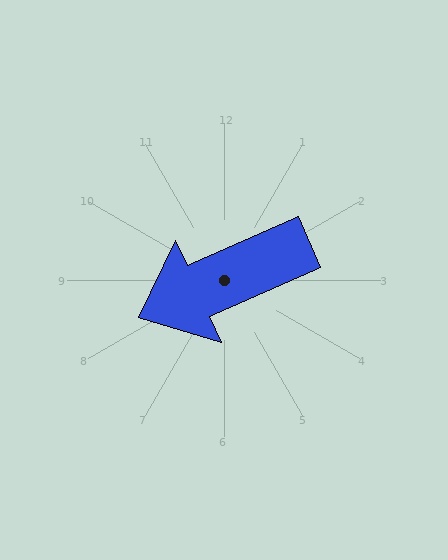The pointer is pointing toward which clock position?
Roughly 8 o'clock.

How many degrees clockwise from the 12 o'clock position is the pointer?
Approximately 246 degrees.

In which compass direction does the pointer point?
Southwest.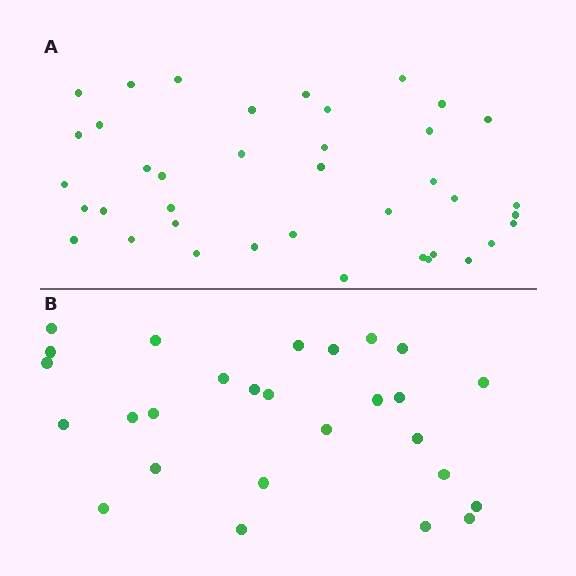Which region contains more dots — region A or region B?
Region A (the top region) has more dots.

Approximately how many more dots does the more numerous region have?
Region A has roughly 12 or so more dots than region B.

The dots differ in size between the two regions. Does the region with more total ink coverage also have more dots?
No. Region B has more total ink coverage because its dots are larger, but region A actually contains more individual dots. Total area can be misleading — the number of items is what matters here.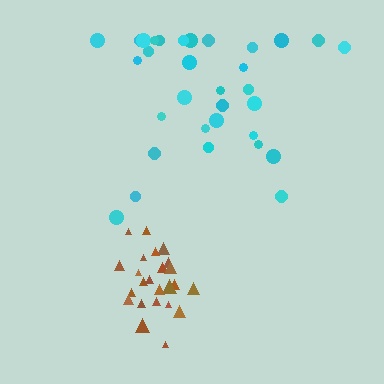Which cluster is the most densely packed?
Brown.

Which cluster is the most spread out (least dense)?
Cyan.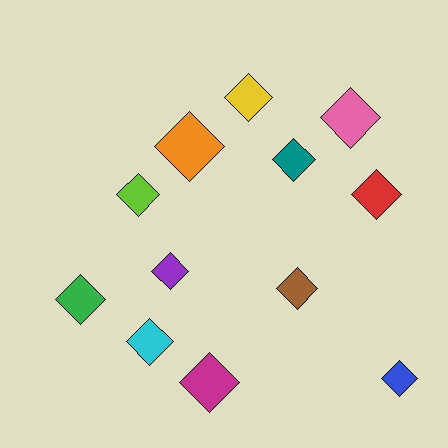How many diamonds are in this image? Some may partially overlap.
There are 12 diamonds.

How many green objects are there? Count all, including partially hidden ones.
There is 1 green object.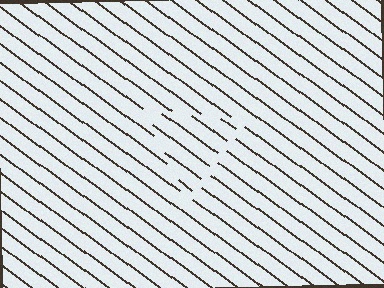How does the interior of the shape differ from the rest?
The interior of the shape contains the same grating, shifted by half a period — the contour is defined by the phase discontinuity where line-ends from the inner and outer gratings abut.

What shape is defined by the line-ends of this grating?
An illusory triangle. The interior of the shape contains the same grating, shifted by half a period — the contour is defined by the phase discontinuity where line-ends from the inner and outer gratings abut.